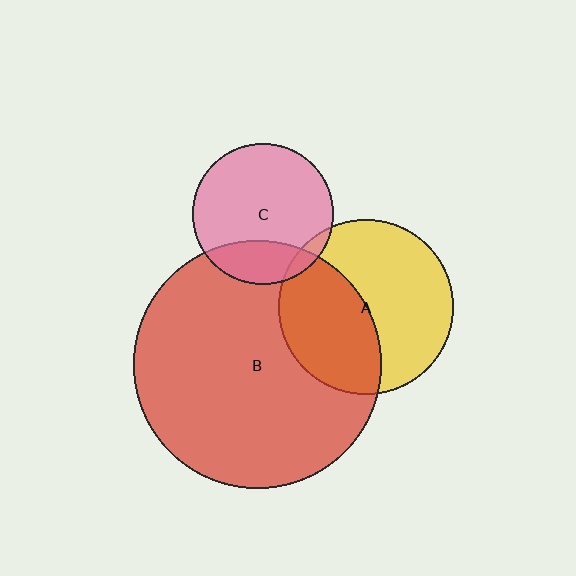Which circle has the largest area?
Circle B (red).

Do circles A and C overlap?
Yes.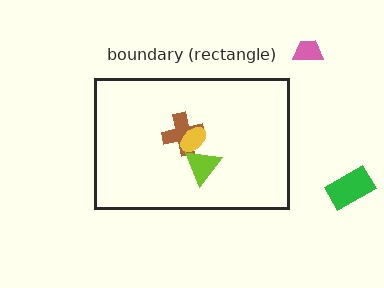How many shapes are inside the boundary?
3 inside, 2 outside.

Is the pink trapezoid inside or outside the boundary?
Outside.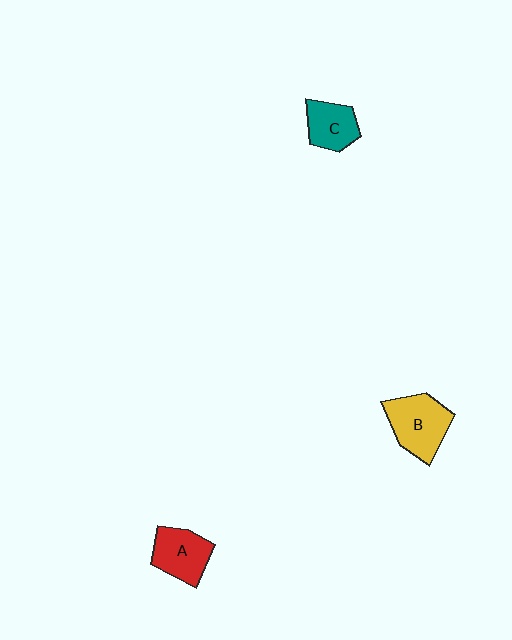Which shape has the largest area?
Shape B (yellow).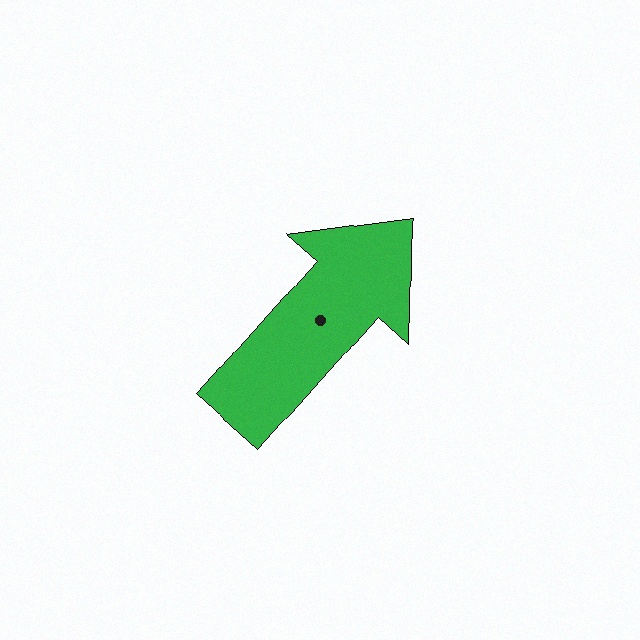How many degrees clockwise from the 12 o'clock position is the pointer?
Approximately 42 degrees.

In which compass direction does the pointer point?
Northeast.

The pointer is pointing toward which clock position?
Roughly 1 o'clock.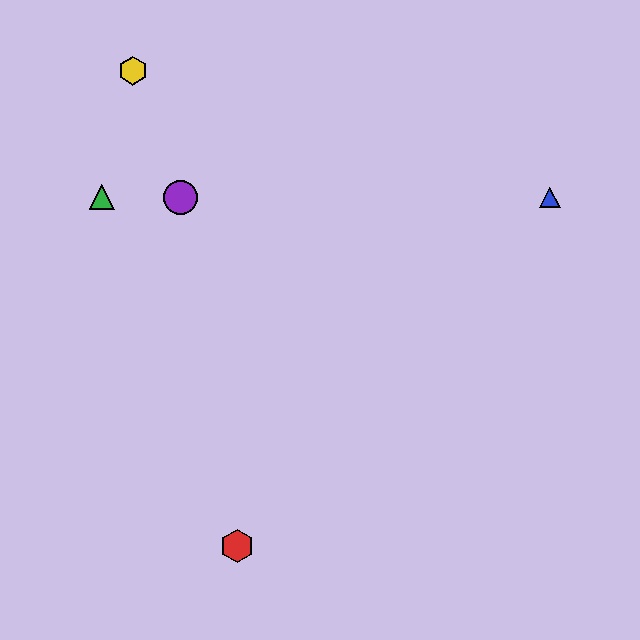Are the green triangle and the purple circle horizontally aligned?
Yes, both are at y≈197.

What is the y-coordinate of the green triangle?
The green triangle is at y≈197.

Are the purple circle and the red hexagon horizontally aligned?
No, the purple circle is at y≈197 and the red hexagon is at y≈546.